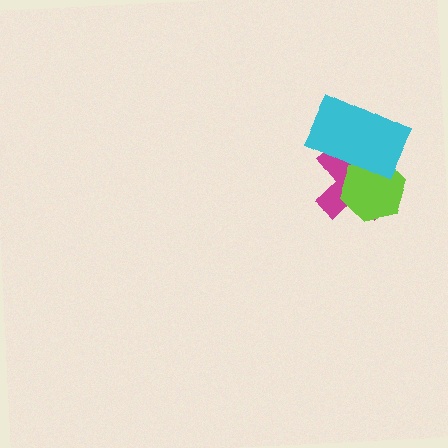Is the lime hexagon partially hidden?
Yes, it is partially covered by another shape.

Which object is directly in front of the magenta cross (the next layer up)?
The lime hexagon is directly in front of the magenta cross.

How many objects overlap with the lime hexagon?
2 objects overlap with the lime hexagon.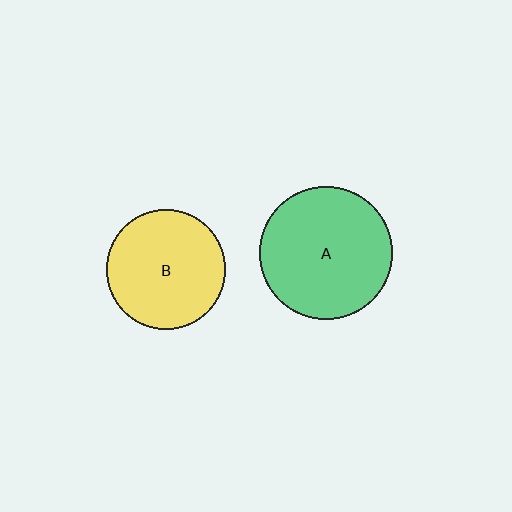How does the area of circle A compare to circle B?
Approximately 1.2 times.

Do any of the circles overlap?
No, none of the circles overlap.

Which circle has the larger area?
Circle A (green).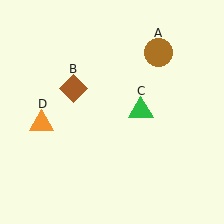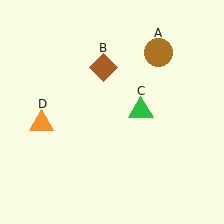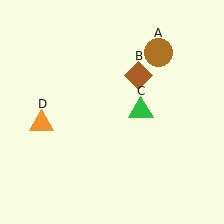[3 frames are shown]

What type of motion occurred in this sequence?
The brown diamond (object B) rotated clockwise around the center of the scene.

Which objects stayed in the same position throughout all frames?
Brown circle (object A) and green triangle (object C) and orange triangle (object D) remained stationary.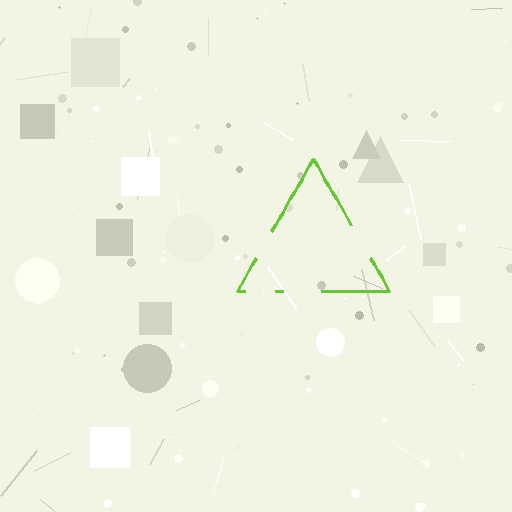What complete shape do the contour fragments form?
The contour fragments form a triangle.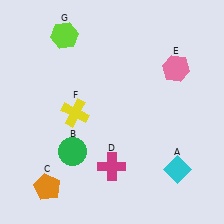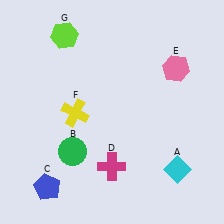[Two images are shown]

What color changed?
The pentagon (C) changed from orange in Image 1 to blue in Image 2.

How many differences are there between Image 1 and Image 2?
There is 1 difference between the two images.